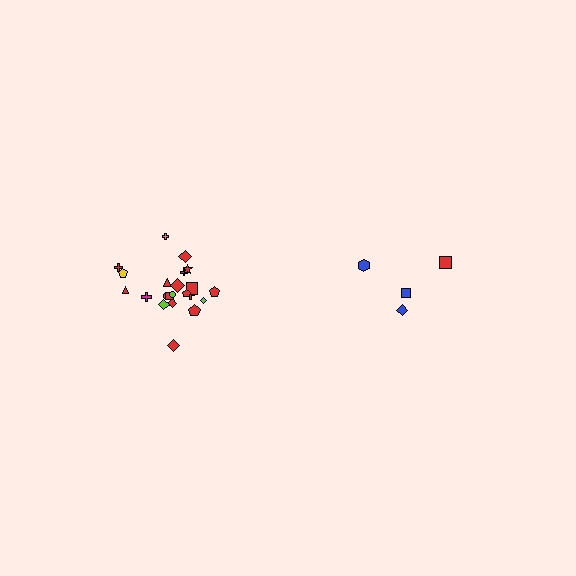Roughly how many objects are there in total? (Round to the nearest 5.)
Roughly 25 objects in total.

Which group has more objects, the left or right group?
The left group.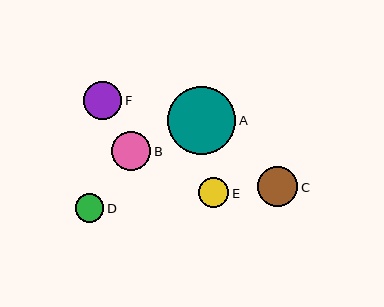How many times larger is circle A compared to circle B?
Circle A is approximately 1.7 times the size of circle B.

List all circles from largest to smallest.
From largest to smallest: A, C, B, F, E, D.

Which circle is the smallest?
Circle D is the smallest with a size of approximately 29 pixels.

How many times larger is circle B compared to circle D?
Circle B is approximately 1.4 times the size of circle D.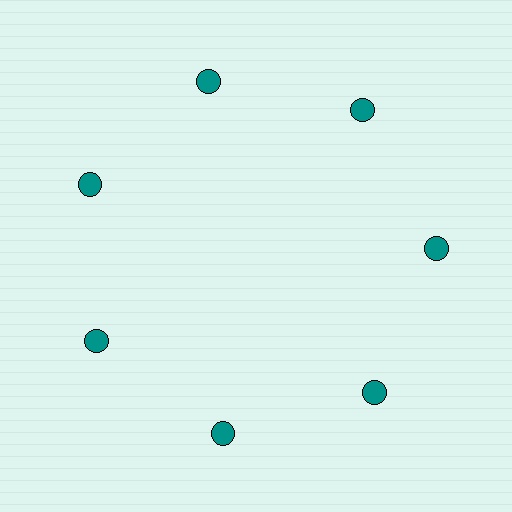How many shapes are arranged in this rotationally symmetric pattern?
There are 7 shapes, arranged in 7 groups of 1.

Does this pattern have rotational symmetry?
Yes, this pattern has 7-fold rotational symmetry. It looks the same after rotating 51 degrees around the center.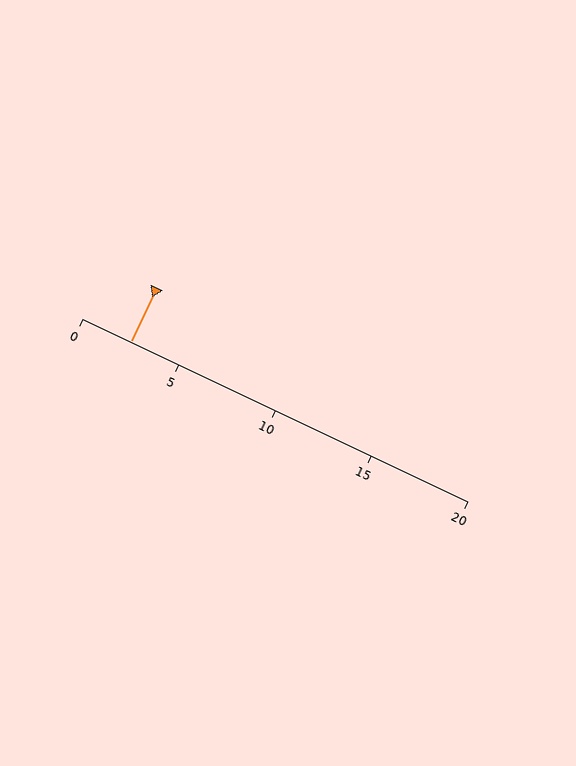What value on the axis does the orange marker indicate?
The marker indicates approximately 2.5.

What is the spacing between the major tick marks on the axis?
The major ticks are spaced 5 apart.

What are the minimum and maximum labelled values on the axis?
The axis runs from 0 to 20.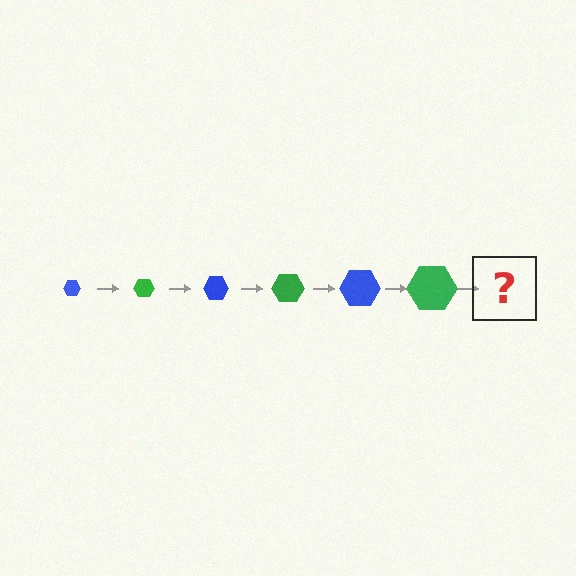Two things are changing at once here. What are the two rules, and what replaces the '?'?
The two rules are that the hexagon grows larger each step and the color cycles through blue and green. The '?' should be a blue hexagon, larger than the previous one.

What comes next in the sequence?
The next element should be a blue hexagon, larger than the previous one.